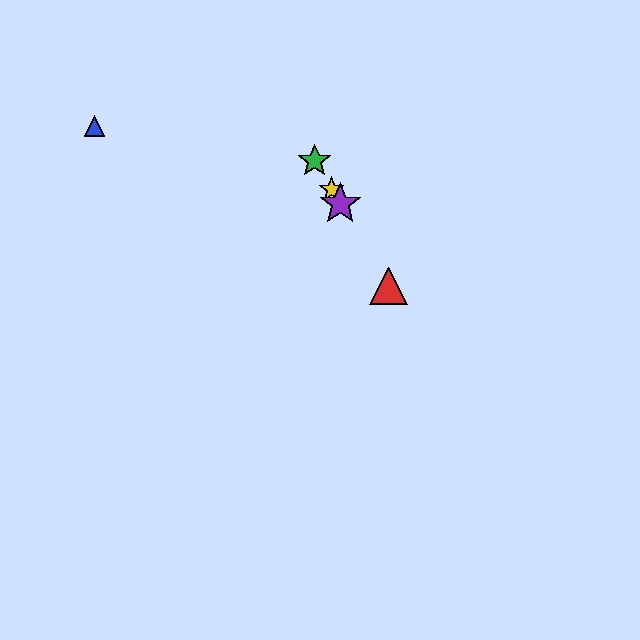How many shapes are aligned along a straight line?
4 shapes (the red triangle, the green star, the yellow star, the purple star) are aligned along a straight line.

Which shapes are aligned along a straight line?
The red triangle, the green star, the yellow star, the purple star are aligned along a straight line.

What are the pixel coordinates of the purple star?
The purple star is at (340, 204).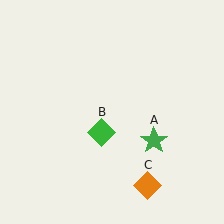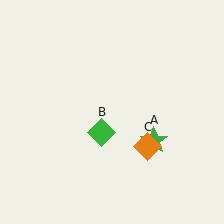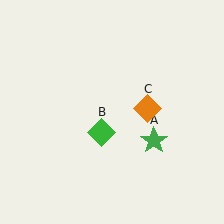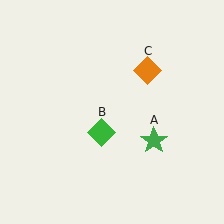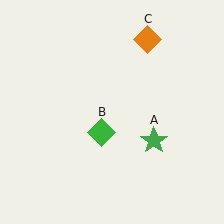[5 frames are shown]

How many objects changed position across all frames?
1 object changed position: orange diamond (object C).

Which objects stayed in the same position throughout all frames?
Green star (object A) and green diamond (object B) remained stationary.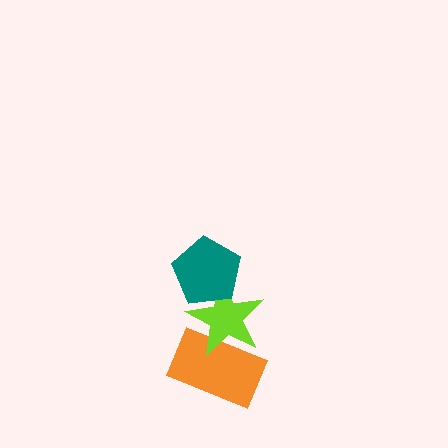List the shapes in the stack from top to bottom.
From top to bottom: the teal pentagon, the lime star, the orange rectangle.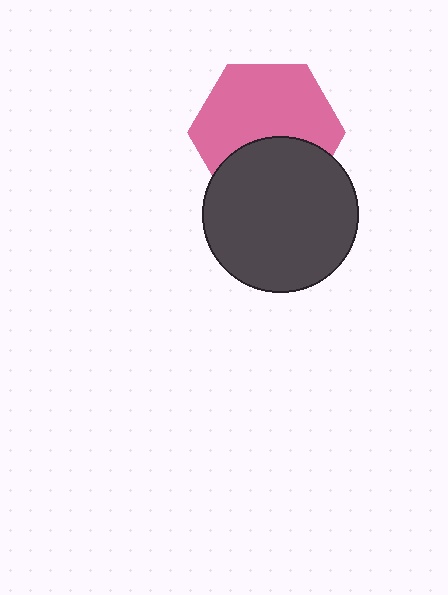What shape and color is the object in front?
The object in front is a dark gray circle.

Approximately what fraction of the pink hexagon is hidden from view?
Roughly 36% of the pink hexagon is hidden behind the dark gray circle.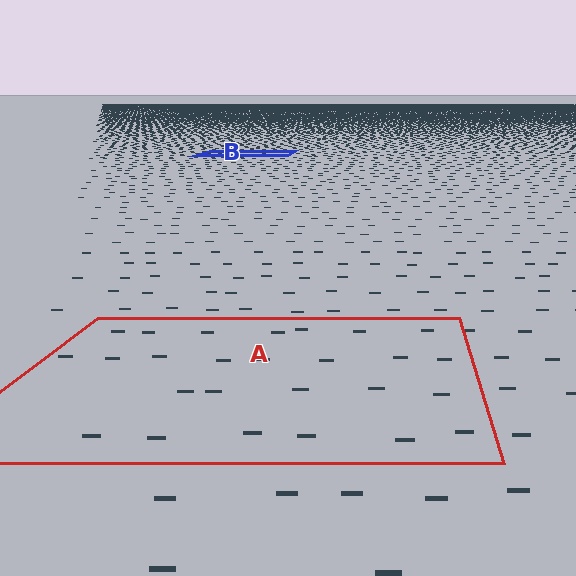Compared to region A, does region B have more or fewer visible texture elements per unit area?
Region B has more texture elements per unit area — they are packed more densely because it is farther away.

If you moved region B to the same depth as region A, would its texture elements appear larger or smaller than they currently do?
They would appear larger. At a closer depth, the same texture elements are projected at a bigger on-screen size.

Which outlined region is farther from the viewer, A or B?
Region B is farther from the viewer — the texture elements inside it appear smaller and more densely packed.